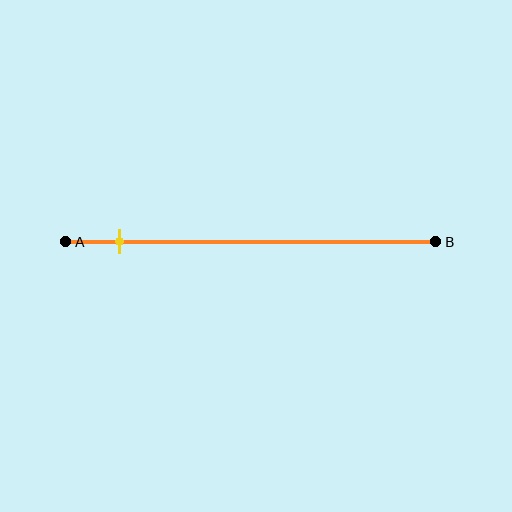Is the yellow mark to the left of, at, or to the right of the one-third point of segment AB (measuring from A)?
The yellow mark is to the left of the one-third point of segment AB.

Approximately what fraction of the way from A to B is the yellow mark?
The yellow mark is approximately 15% of the way from A to B.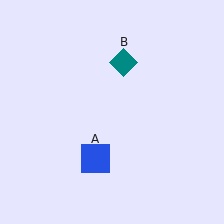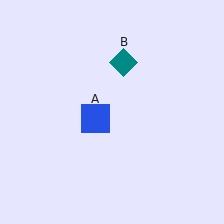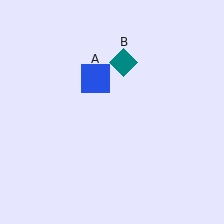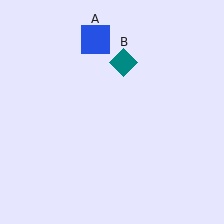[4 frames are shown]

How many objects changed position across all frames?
1 object changed position: blue square (object A).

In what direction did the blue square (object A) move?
The blue square (object A) moved up.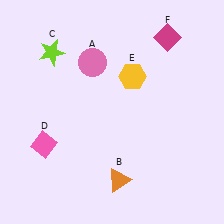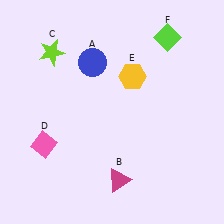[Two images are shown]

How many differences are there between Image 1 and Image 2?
There are 3 differences between the two images.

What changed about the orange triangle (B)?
In Image 1, B is orange. In Image 2, it changed to magenta.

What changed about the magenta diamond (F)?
In Image 1, F is magenta. In Image 2, it changed to lime.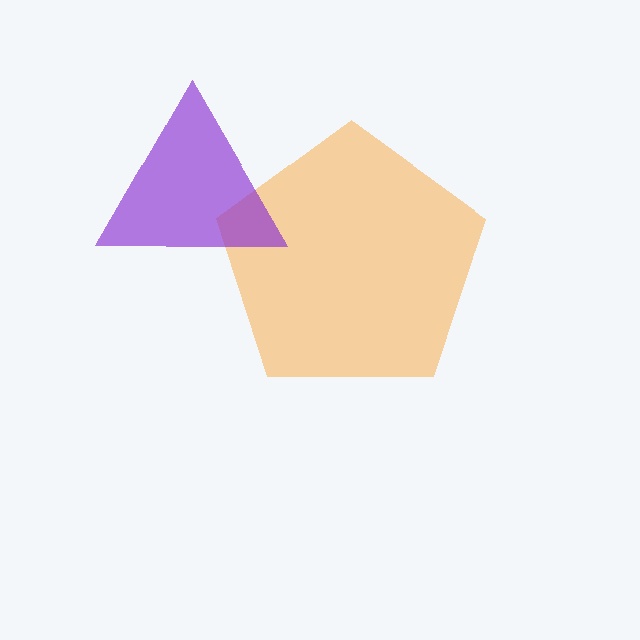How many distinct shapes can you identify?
There are 2 distinct shapes: an orange pentagon, a purple triangle.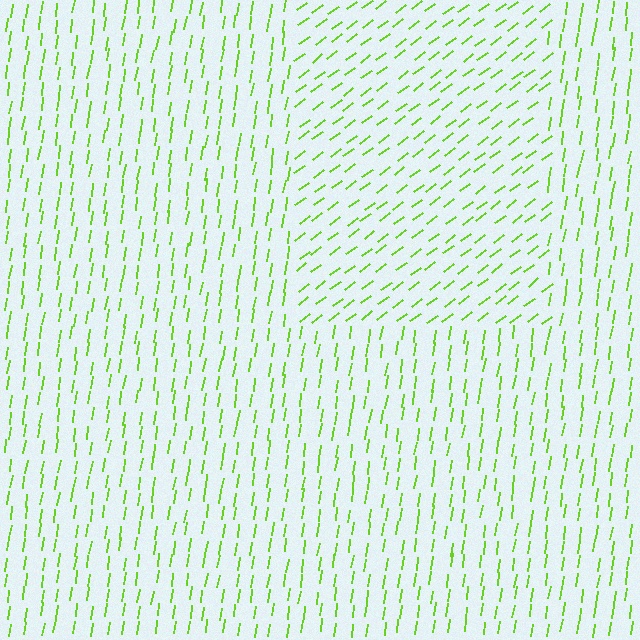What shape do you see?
I see a rectangle.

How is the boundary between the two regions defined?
The boundary is defined purely by a change in line orientation (approximately 45 degrees difference). All lines are the same color and thickness.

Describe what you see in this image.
The image is filled with small lime line segments. A rectangle region in the image has lines oriented differently from the surrounding lines, creating a visible texture boundary.